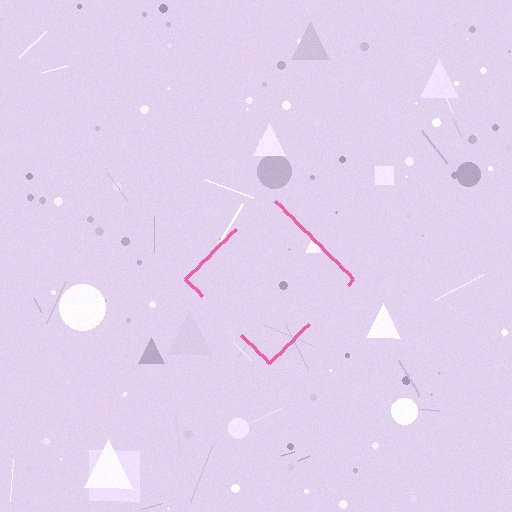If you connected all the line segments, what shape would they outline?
They would outline a diamond.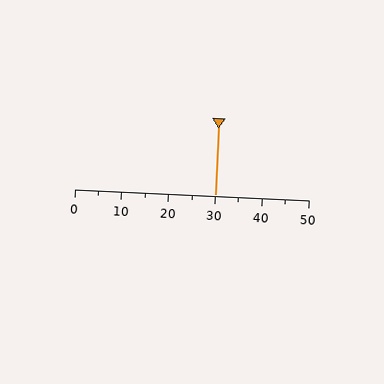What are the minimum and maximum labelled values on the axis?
The axis runs from 0 to 50.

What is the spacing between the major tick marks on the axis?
The major ticks are spaced 10 apart.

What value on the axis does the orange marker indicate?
The marker indicates approximately 30.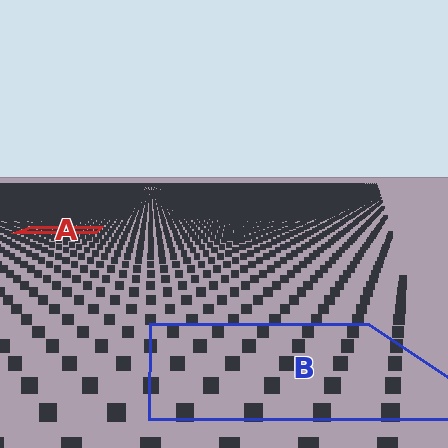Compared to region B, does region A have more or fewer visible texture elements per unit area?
Region A has more texture elements per unit area — they are packed more densely because it is farther away.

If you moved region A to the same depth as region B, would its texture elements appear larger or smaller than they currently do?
They would appear larger. At a closer depth, the same texture elements are projected at a bigger on-screen size.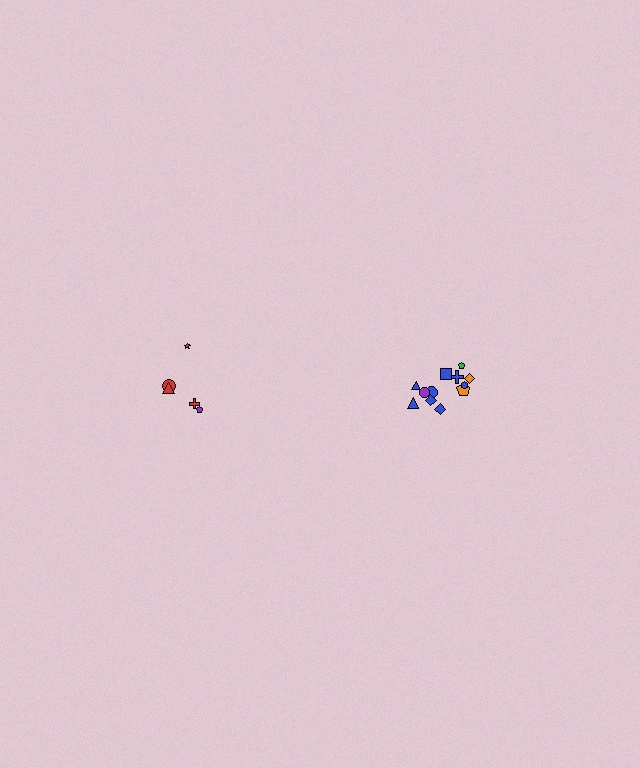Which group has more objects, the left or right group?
The right group.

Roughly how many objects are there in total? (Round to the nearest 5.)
Roughly 15 objects in total.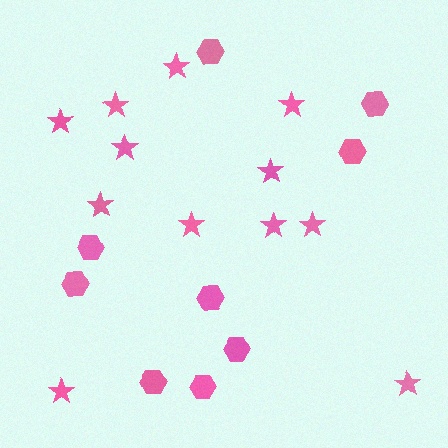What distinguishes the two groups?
There are 2 groups: one group of stars (12) and one group of hexagons (9).